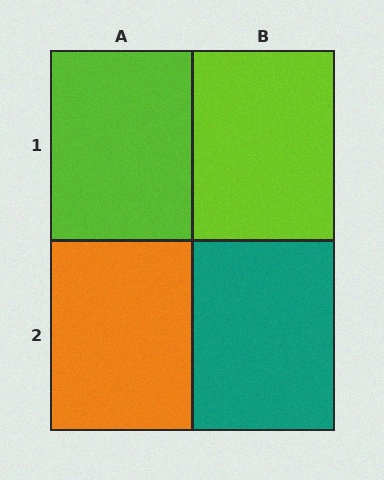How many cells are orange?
1 cell is orange.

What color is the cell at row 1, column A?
Lime.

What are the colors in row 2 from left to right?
Orange, teal.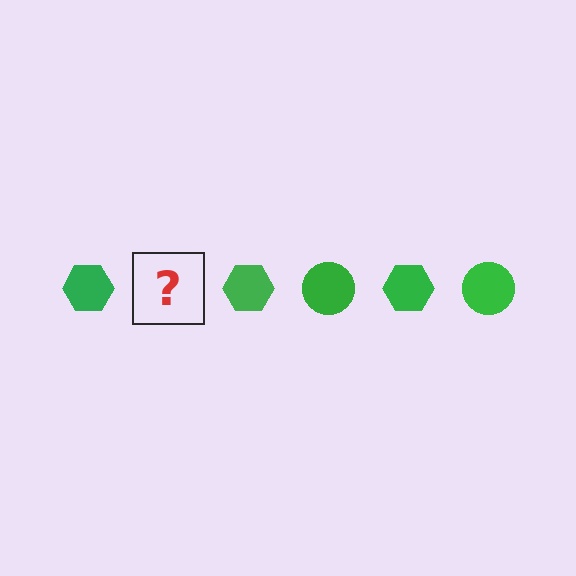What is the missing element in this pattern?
The missing element is a green circle.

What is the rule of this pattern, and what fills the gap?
The rule is that the pattern cycles through hexagon, circle shapes in green. The gap should be filled with a green circle.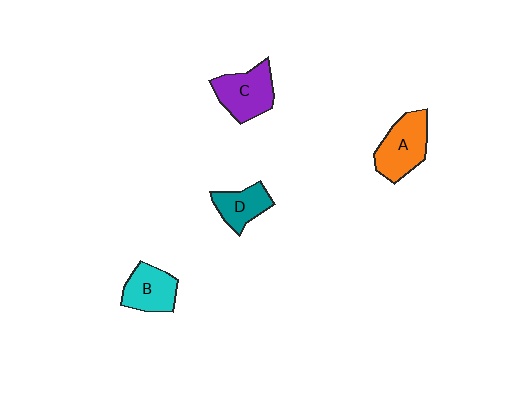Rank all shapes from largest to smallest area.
From largest to smallest: A (orange), C (purple), B (cyan), D (teal).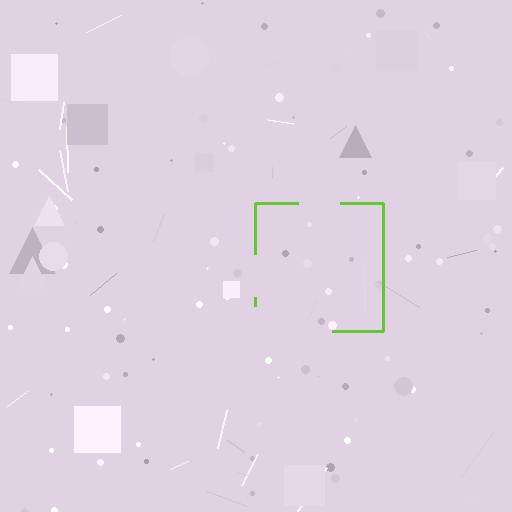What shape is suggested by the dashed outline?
The dashed outline suggests a square.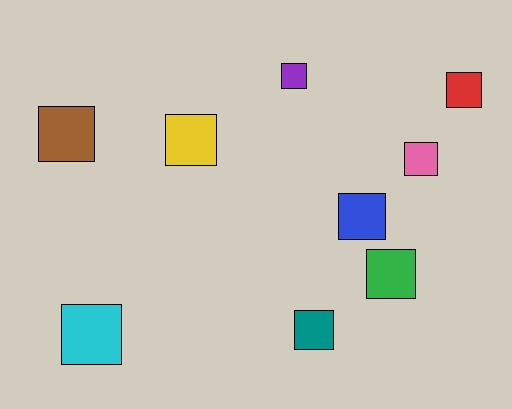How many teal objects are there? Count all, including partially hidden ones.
There is 1 teal object.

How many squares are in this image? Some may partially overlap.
There are 9 squares.